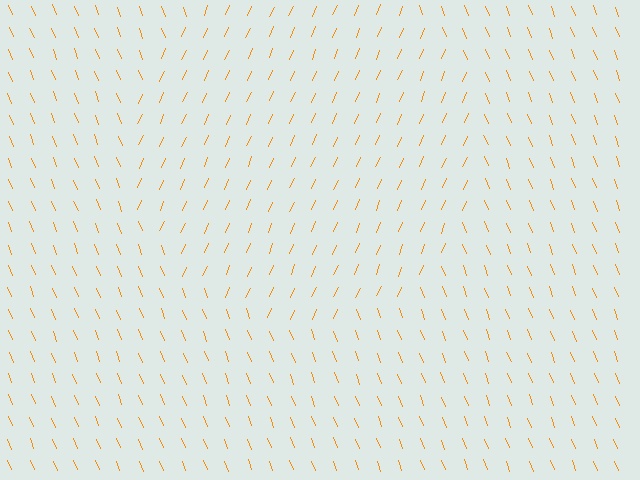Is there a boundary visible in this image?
Yes, there is a texture boundary formed by a change in line orientation.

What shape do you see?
I see a circle.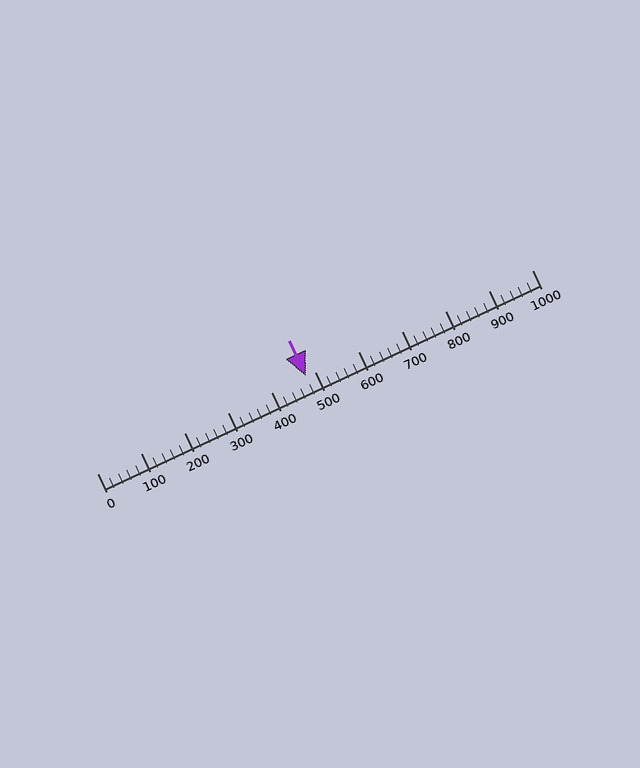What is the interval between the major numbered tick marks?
The major tick marks are spaced 100 units apart.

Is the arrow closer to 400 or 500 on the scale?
The arrow is closer to 500.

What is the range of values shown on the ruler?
The ruler shows values from 0 to 1000.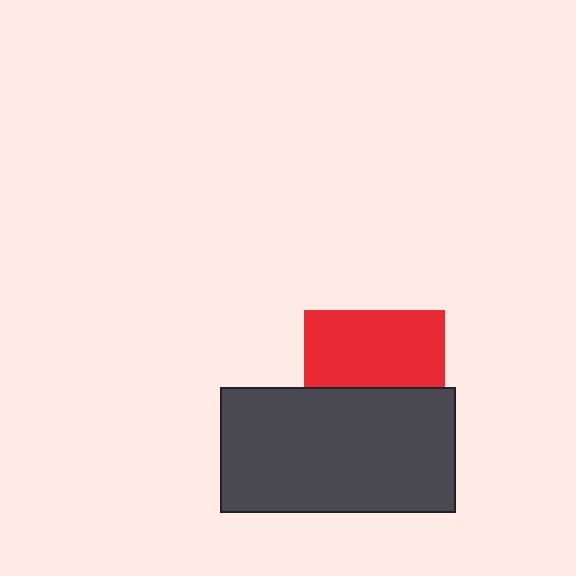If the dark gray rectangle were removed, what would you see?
You would see the complete red square.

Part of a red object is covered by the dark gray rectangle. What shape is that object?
It is a square.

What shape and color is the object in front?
The object in front is a dark gray rectangle.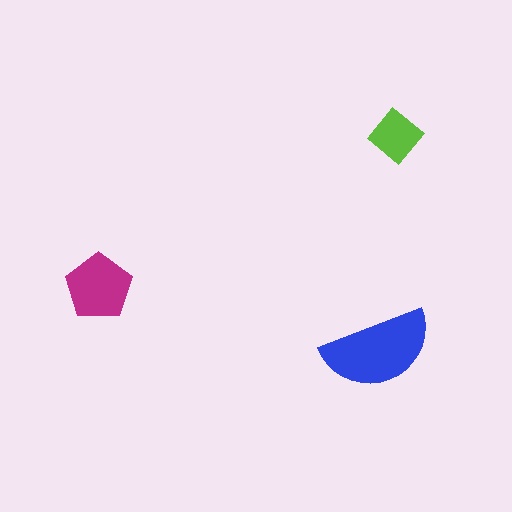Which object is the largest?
The blue semicircle.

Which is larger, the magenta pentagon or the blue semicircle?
The blue semicircle.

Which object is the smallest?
The lime diamond.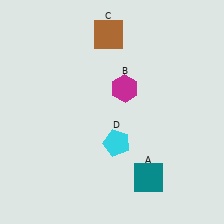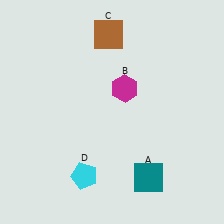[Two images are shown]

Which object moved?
The cyan pentagon (D) moved down.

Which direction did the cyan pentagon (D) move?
The cyan pentagon (D) moved down.